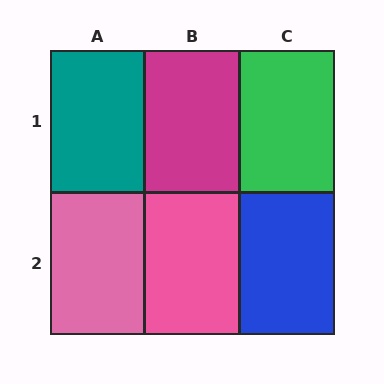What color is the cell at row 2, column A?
Pink.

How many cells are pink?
2 cells are pink.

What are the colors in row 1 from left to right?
Teal, magenta, green.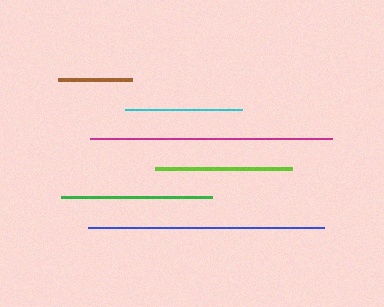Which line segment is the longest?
The magenta line is the longest at approximately 243 pixels.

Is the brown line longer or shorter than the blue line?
The blue line is longer than the brown line.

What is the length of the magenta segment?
The magenta segment is approximately 243 pixels long.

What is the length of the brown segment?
The brown segment is approximately 74 pixels long.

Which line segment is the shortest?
The brown line is the shortest at approximately 74 pixels.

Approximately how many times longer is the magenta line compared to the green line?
The magenta line is approximately 1.6 times the length of the green line.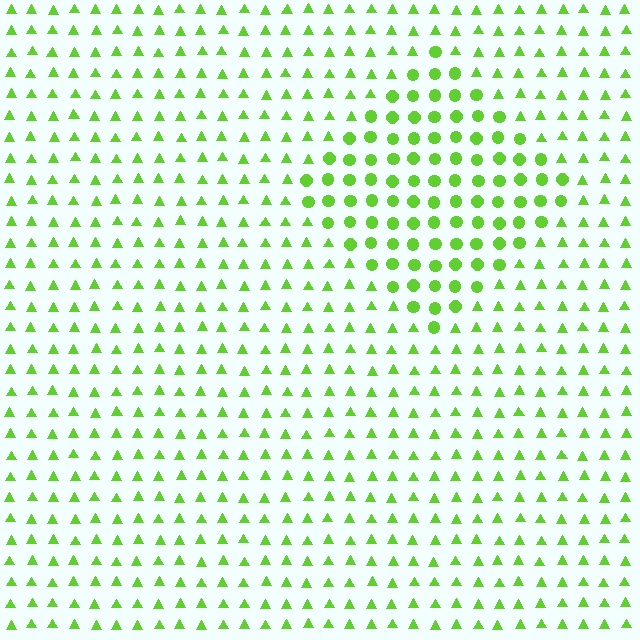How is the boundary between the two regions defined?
The boundary is defined by a change in element shape: circles inside vs. triangles outside. All elements share the same color and spacing.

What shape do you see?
I see a diamond.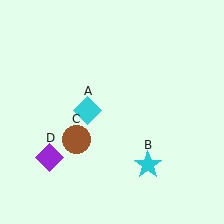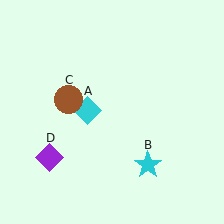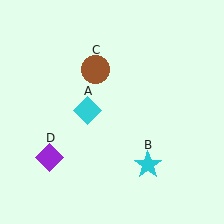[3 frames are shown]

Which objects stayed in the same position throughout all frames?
Cyan diamond (object A) and cyan star (object B) and purple diamond (object D) remained stationary.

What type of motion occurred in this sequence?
The brown circle (object C) rotated clockwise around the center of the scene.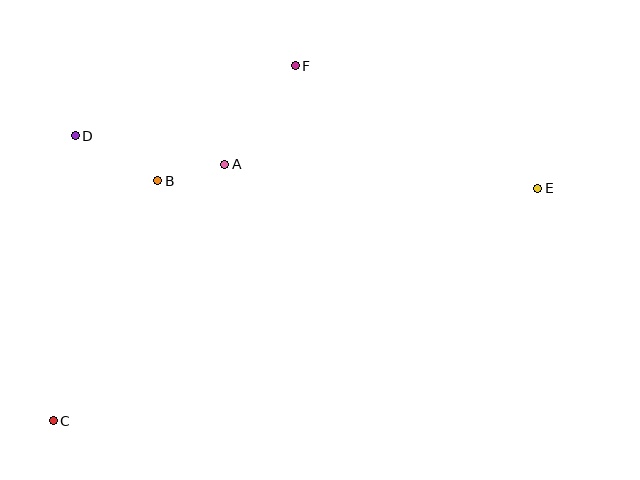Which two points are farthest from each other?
Points C and E are farthest from each other.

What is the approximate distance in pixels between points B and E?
The distance between B and E is approximately 380 pixels.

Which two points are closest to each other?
Points A and B are closest to each other.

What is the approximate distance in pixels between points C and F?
The distance between C and F is approximately 430 pixels.